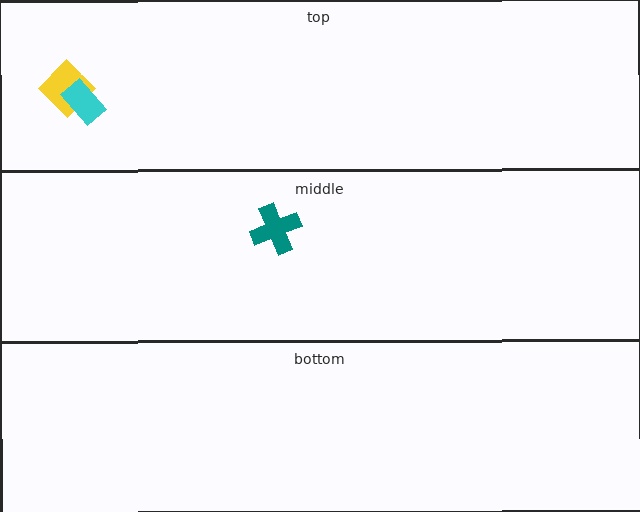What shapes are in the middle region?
The teal cross.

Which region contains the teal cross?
The middle region.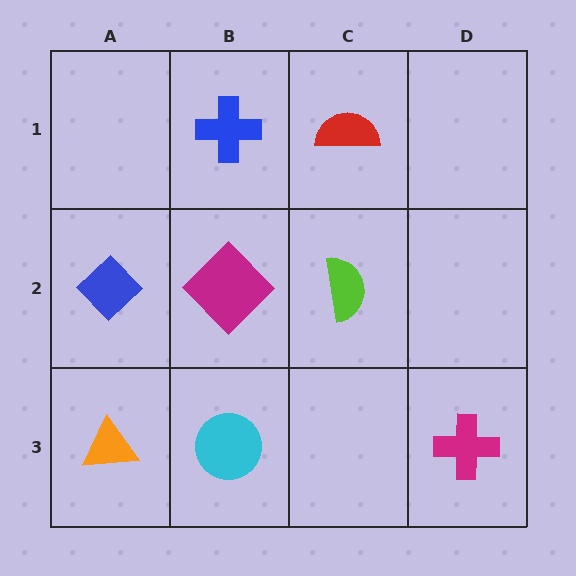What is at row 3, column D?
A magenta cross.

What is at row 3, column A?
An orange triangle.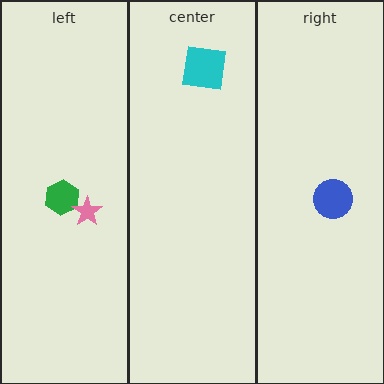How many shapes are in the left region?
2.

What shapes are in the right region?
The blue circle.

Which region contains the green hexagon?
The left region.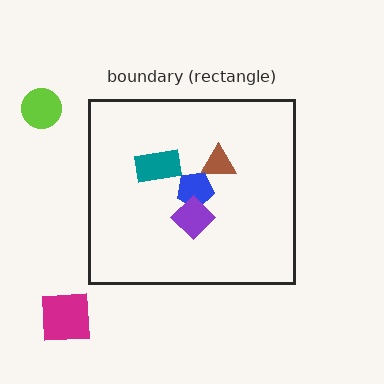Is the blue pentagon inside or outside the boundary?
Inside.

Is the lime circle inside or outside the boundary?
Outside.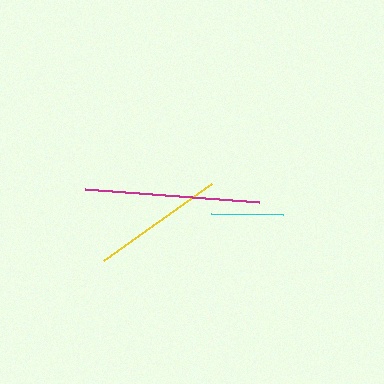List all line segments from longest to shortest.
From longest to shortest: magenta, yellow, cyan.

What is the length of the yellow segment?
The yellow segment is approximately 133 pixels long.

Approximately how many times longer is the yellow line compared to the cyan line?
The yellow line is approximately 1.9 times the length of the cyan line.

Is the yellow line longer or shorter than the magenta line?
The magenta line is longer than the yellow line.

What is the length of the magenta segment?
The magenta segment is approximately 174 pixels long.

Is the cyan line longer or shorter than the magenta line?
The magenta line is longer than the cyan line.